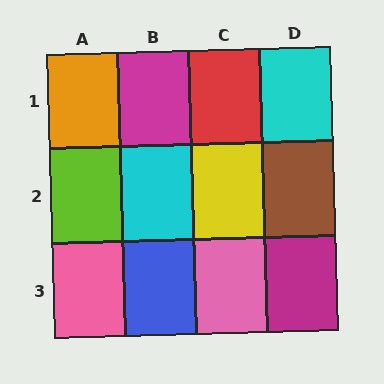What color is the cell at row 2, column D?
Brown.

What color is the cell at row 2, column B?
Cyan.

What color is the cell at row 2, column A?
Lime.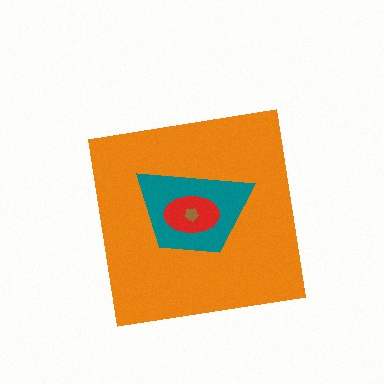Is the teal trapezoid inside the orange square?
Yes.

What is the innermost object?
The brown pentagon.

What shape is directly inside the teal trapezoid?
The red ellipse.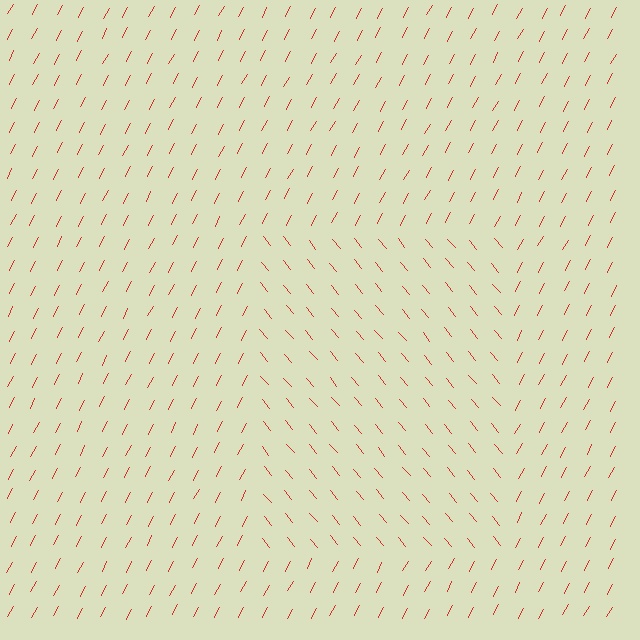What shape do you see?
I see a rectangle.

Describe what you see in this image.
The image is filled with small red line segments. A rectangle region in the image has lines oriented differently from the surrounding lines, creating a visible texture boundary.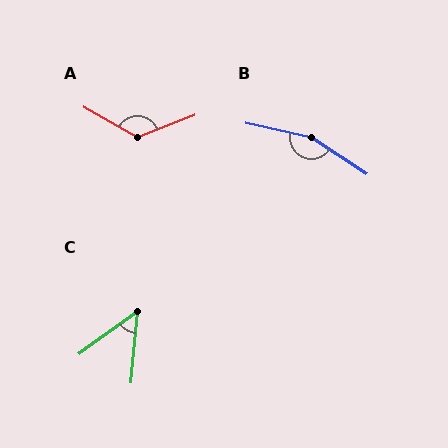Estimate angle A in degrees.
Approximately 129 degrees.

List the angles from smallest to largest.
C (49°), A (129°), B (159°).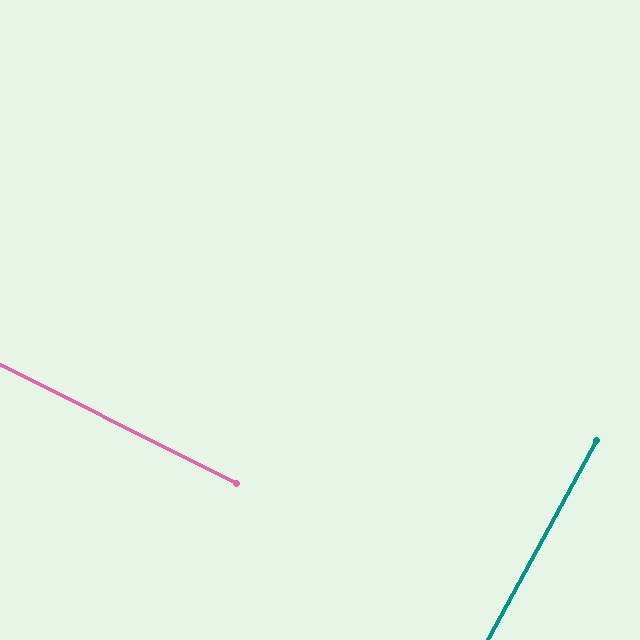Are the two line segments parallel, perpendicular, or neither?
Perpendicular — they meet at approximately 88°.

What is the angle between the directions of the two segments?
Approximately 88 degrees.